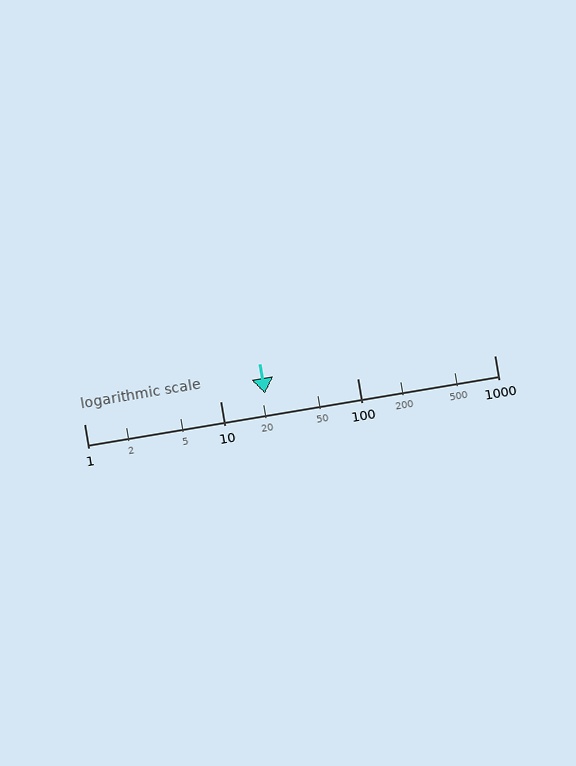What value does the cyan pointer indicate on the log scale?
The pointer indicates approximately 21.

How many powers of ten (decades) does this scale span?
The scale spans 3 decades, from 1 to 1000.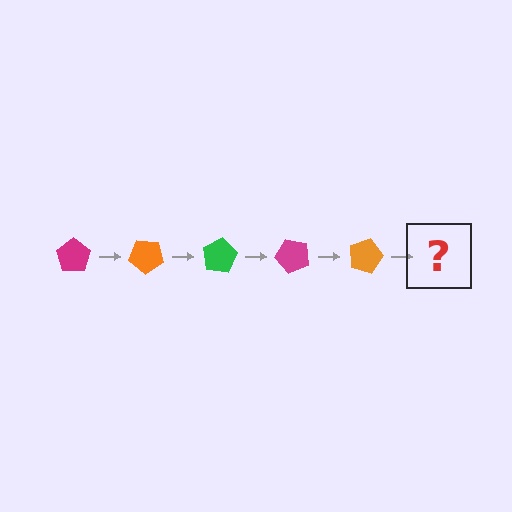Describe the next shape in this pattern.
It should be a green pentagon, rotated 200 degrees from the start.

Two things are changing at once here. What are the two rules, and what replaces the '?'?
The two rules are that it rotates 40 degrees each step and the color cycles through magenta, orange, and green. The '?' should be a green pentagon, rotated 200 degrees from the start.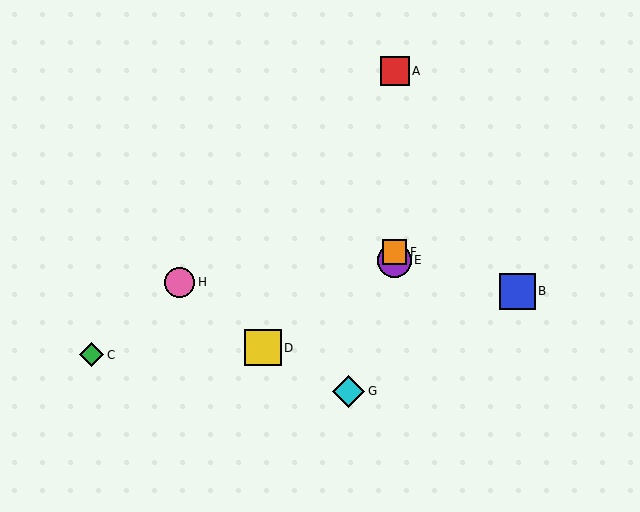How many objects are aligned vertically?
3 objects (A, E, F) are aligned vertically.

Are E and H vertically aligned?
No, E is at x≈395 and H is at x≈180.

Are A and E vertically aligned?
Yes, both are at x≈395.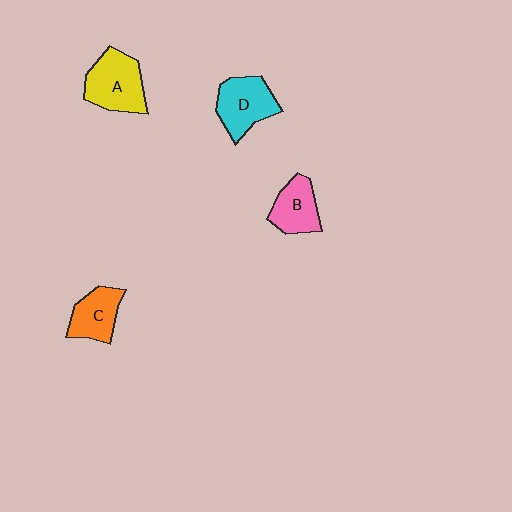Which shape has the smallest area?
Shape C (orange).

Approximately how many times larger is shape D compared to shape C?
Approximately 1.3 times.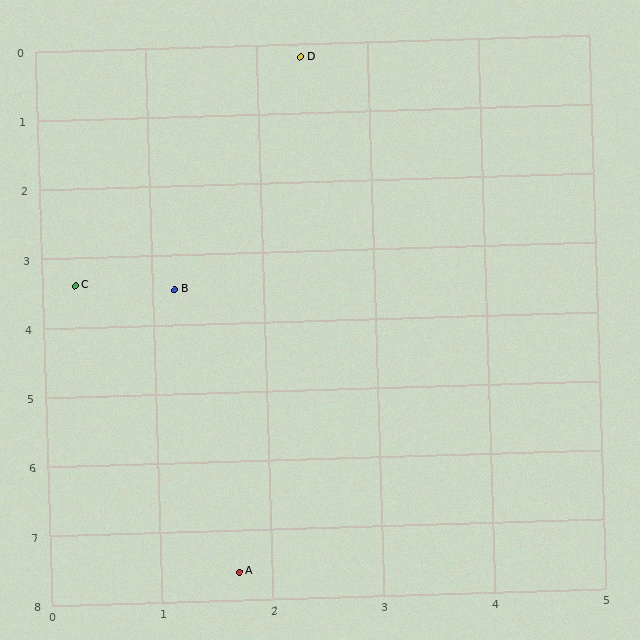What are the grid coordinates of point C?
Point C is at approximately (0.3, 3.4).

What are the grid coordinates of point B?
Point B is at approximately (1.2, 3.5).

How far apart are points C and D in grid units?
Points C and D are about 3.8 grid units apart.